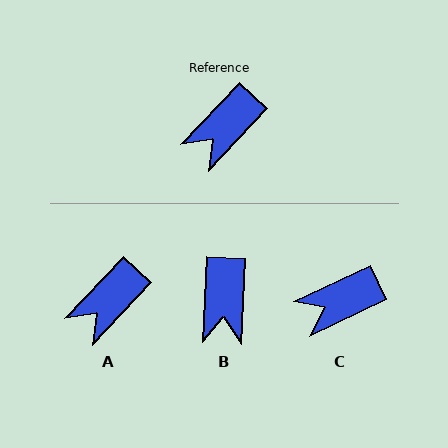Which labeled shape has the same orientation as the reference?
A.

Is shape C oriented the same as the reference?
No, it is off by about 22 degrees.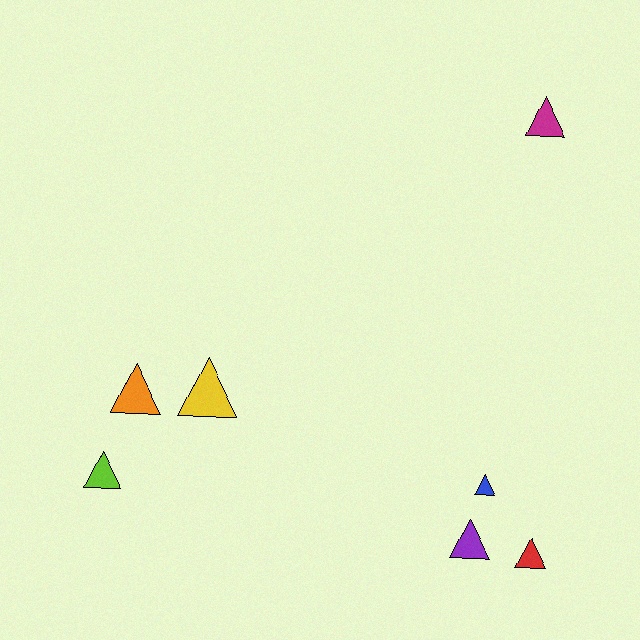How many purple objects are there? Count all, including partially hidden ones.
There is 1 purple object.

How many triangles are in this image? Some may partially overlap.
There are 7 triangles.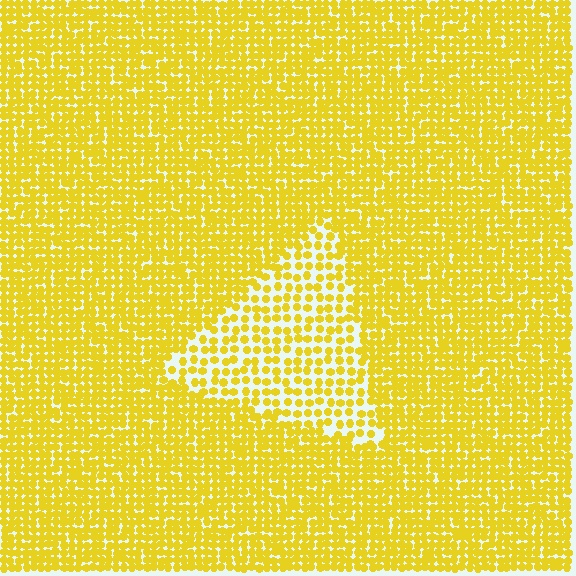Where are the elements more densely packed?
The elements are more densely packed outside the triangle boundary.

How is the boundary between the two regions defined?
The boundary is defined by a change in element density (approximately 1.9x ratio). All elements are the same color, size, and shape.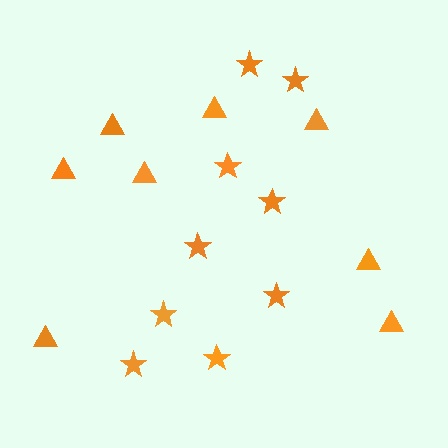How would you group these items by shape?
There are 2 groups: one group of stars (9) and one group of triangles (8).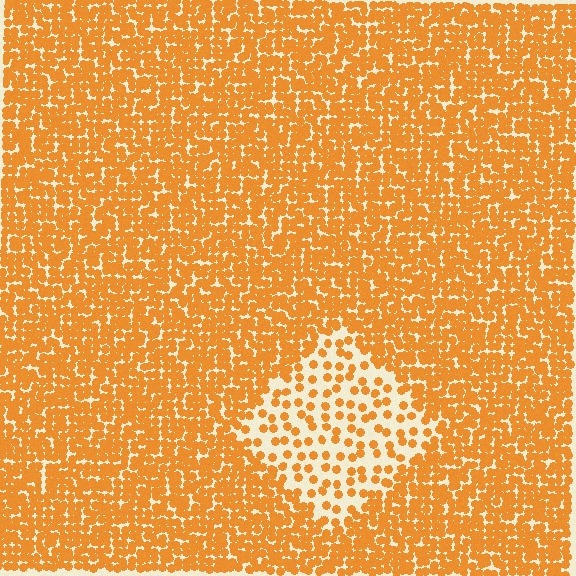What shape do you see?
I see a diamond.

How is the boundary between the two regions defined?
The boundary is defined by a change in element density (approximately 2.7x ratio). All elements are the same color, size, and shape.